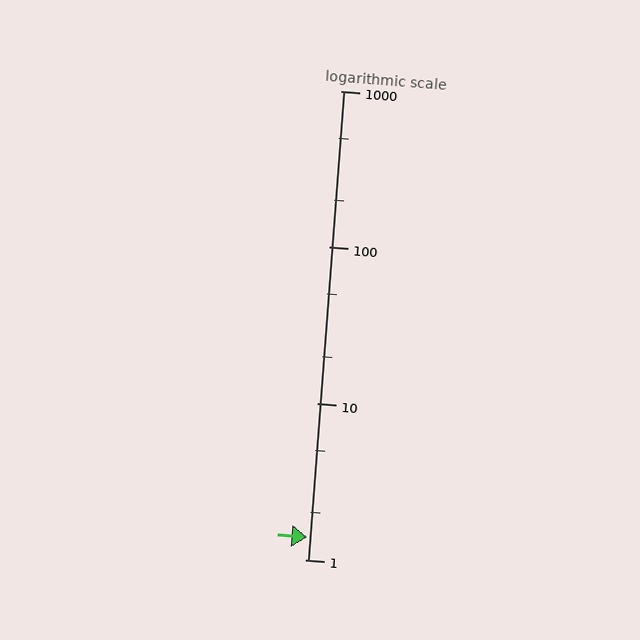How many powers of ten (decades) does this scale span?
The scale spans 3 decades, from 1 to 1000.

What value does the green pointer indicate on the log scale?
The pointer indicates approximately 1.4.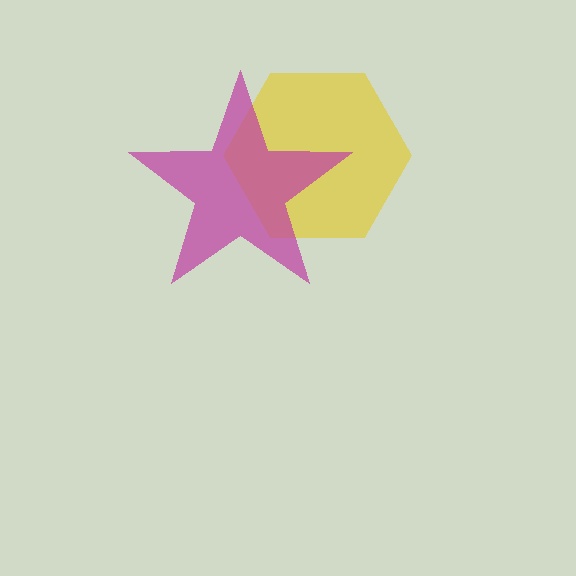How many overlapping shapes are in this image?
There are 2 overlapping shapes in the image.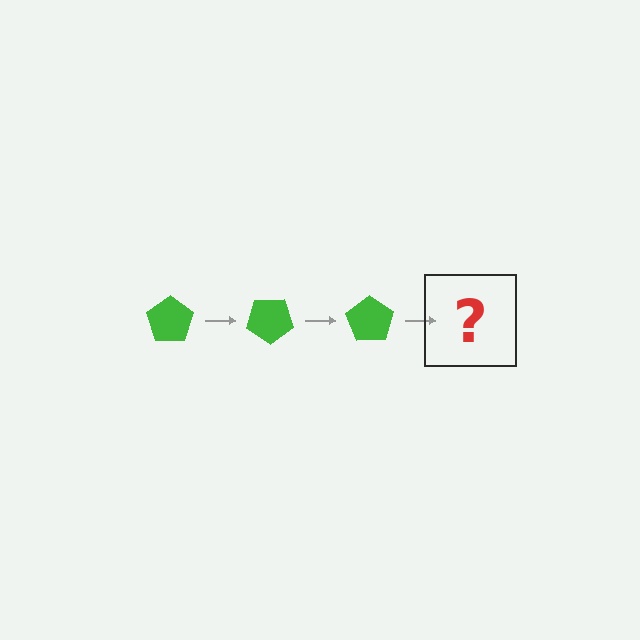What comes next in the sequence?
The next element should be a green pentagon rotated 105 degrees.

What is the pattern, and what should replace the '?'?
The pattern is that the pentagon rotates 35 degrees each step. The '?' should be a green pentagon rotated 105 degrees.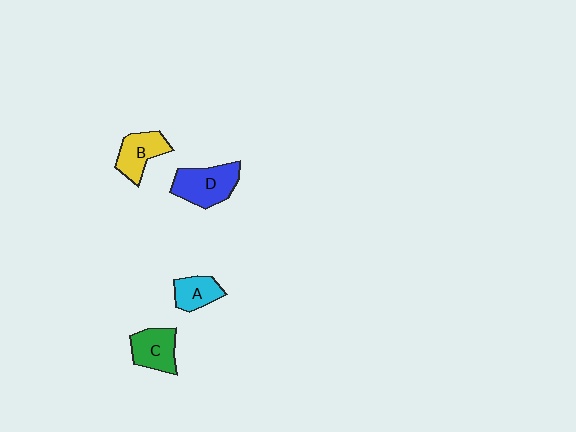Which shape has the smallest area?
Shape A (cyan).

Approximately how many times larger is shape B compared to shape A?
Approximately 1.3 times.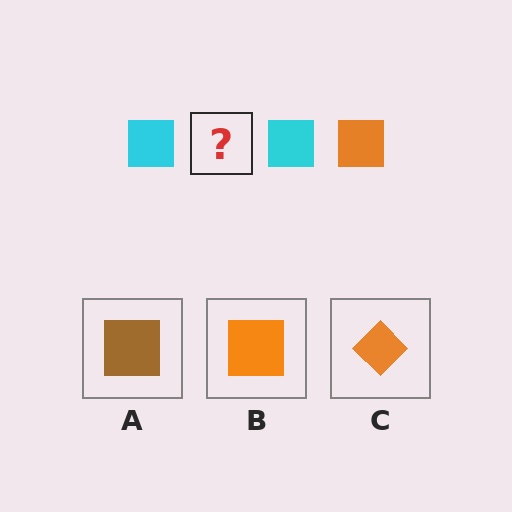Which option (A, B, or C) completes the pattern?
B.